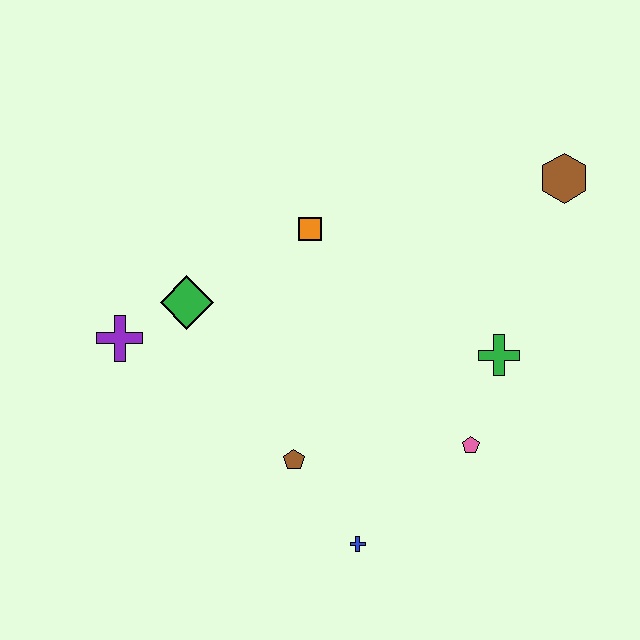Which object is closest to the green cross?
The pink pentagon is closest to the green cross.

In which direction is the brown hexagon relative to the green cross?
The brown hexagon is above the green cross.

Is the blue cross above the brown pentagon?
No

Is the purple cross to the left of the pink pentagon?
Yes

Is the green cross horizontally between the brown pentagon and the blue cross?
No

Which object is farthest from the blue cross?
The brown hexagon is farthest from the blue cross.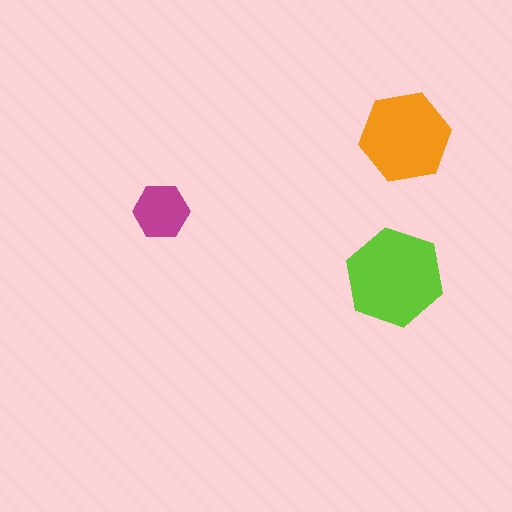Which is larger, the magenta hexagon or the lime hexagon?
The lime one.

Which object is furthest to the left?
The magenta hexagon is leftmost.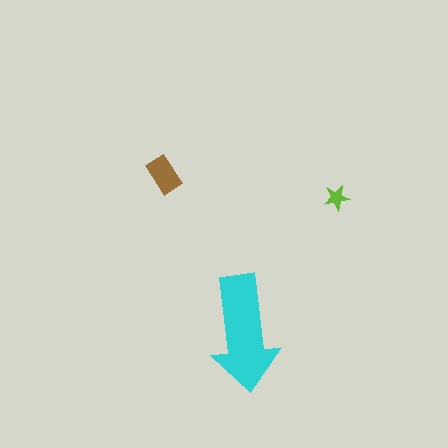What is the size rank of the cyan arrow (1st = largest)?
1st.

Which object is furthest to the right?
The lime star is rightmost.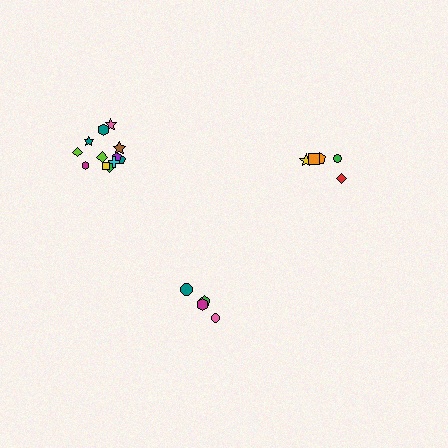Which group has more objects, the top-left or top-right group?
The top-left group.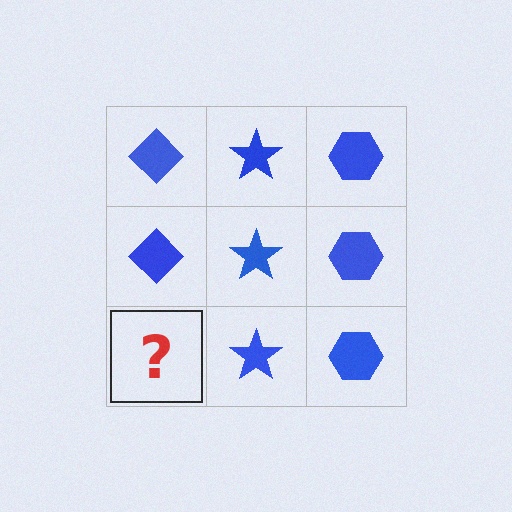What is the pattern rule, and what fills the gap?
The rule is that each column has a consistent shape. The gap should be filled with a blue diamond.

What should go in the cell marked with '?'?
The missing cell should contain a blue diamond.